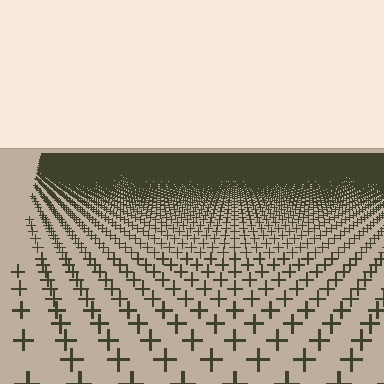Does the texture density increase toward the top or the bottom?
Density increases toward the top.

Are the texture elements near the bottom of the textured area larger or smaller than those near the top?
Larger. Near the bottom, elements are closer to the viewer and appear at a bigger on-screen size.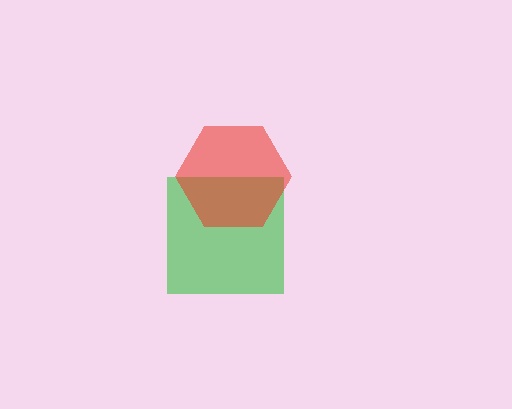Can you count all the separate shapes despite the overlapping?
Yes, there are 2 separate shapes.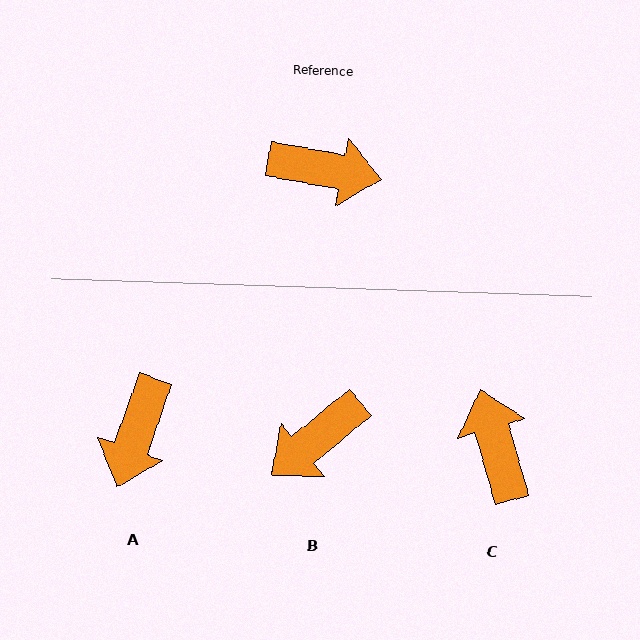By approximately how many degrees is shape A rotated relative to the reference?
Approximately 99 degrees clockwise.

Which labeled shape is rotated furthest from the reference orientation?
B, about 130 degrees away.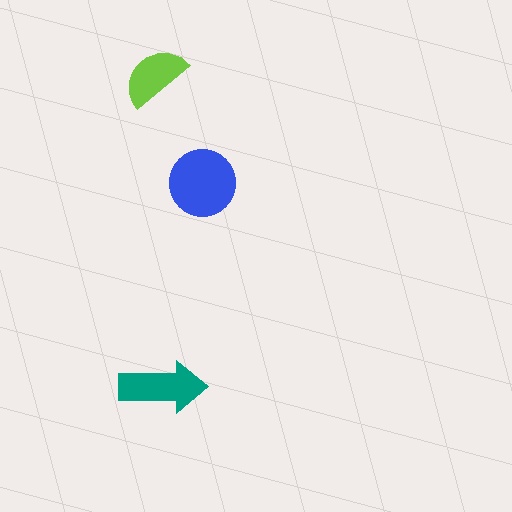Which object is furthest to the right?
The blue circle is rightmost.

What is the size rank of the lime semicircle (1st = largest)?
3rd.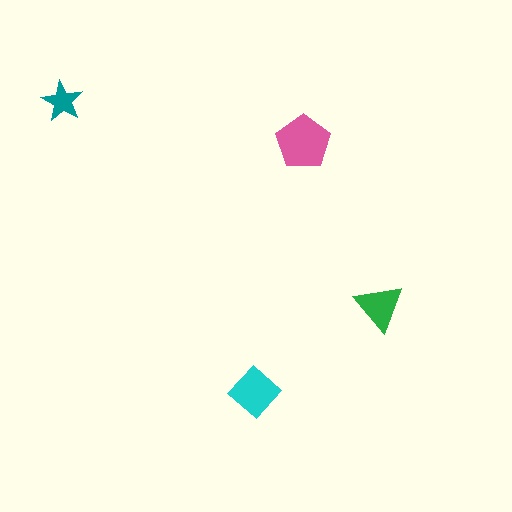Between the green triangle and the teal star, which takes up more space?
The green triangle.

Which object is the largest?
The pink pentagon.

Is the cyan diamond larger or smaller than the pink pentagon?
Smaller.